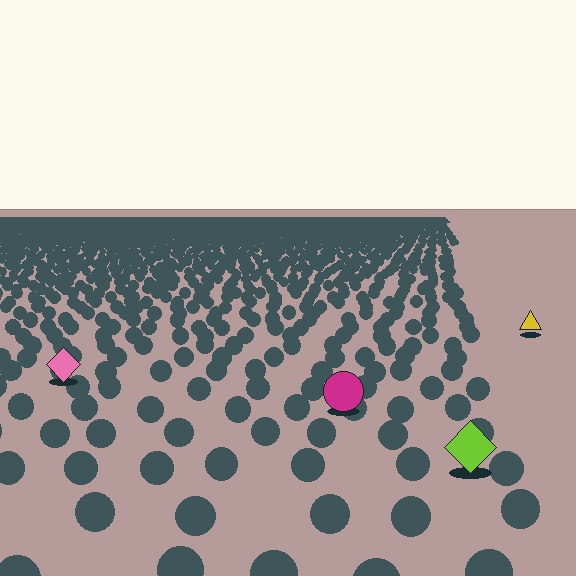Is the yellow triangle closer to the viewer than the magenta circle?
No. The magenta circle is closer — you can tell from the texture gradient: the ground texture is coarser near it.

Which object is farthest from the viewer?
The yellow triangle is farthest from the viewer. It appears smaller and the ground texture around it is denser.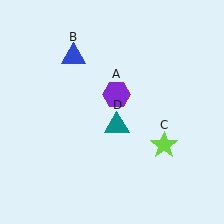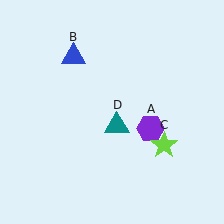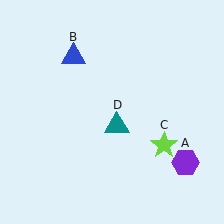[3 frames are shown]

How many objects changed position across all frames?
1 object changed position: purple hexagon (object A).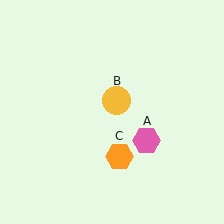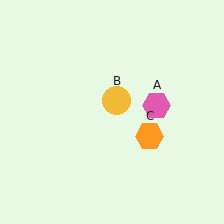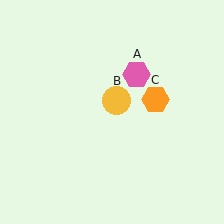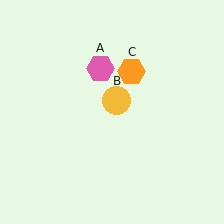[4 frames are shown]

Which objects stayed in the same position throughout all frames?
Yellow circle (object B) remained stationary.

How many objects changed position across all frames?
2 objects changed position: pink hexagon (object A), orange hexagon (object C).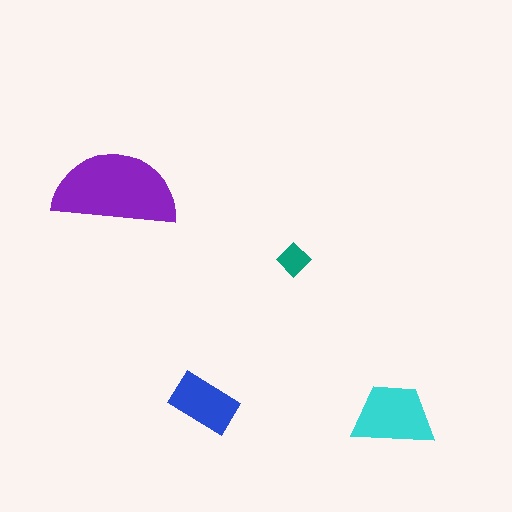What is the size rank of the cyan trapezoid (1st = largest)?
2nd.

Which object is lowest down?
The cyan trapezoid is bottommost.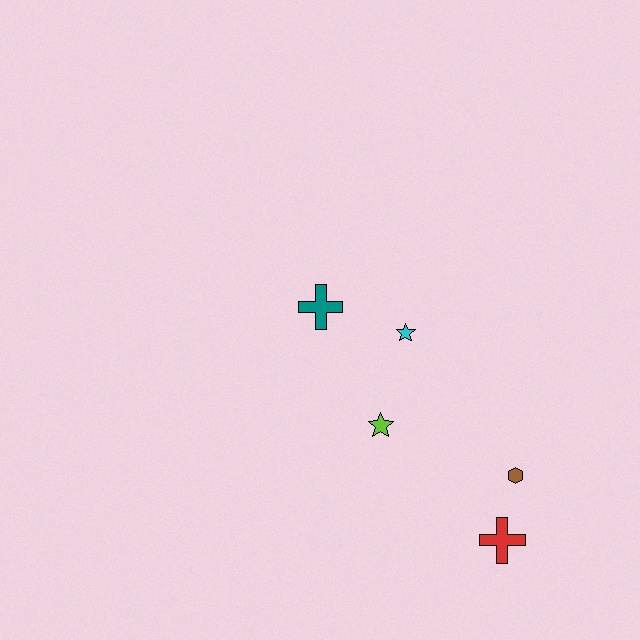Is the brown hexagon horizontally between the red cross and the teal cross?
No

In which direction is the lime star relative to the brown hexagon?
The lime star is to the left of the brown hexagon.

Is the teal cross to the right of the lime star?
No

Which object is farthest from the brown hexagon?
The teal cross is farthest from the brown hexagon.